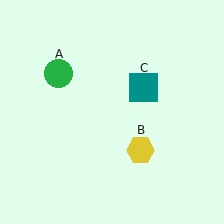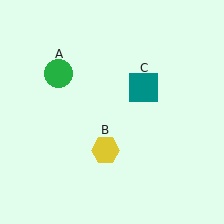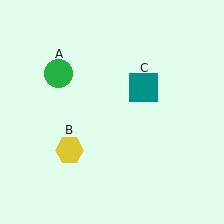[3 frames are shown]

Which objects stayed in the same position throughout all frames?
Green circle (object A) and teal square (object C) remained stationary.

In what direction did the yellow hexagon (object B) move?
The yellow hexagon (object B) moved left.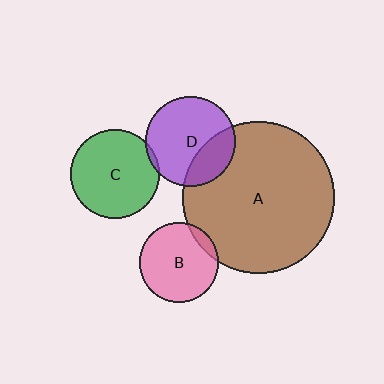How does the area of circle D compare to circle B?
Approximately 1.3 times.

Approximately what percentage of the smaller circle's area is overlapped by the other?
Approximately 30%.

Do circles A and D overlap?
Yes.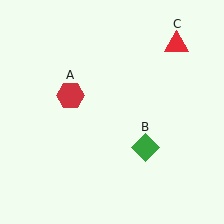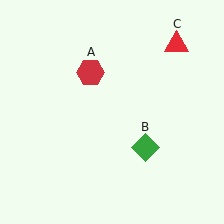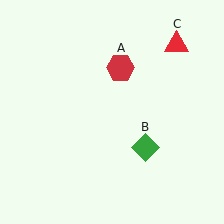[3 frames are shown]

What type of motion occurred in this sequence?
The red hexagon (object A) rotated clockwise around the center of the scene.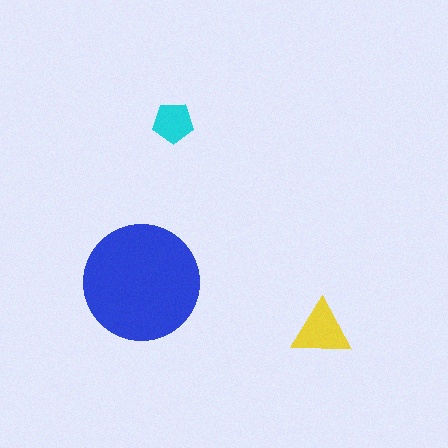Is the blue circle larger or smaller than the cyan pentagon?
Larger.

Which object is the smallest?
The cyan pentagon.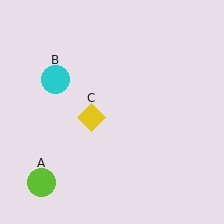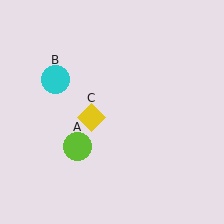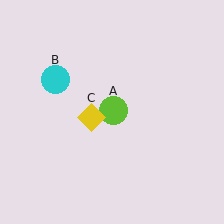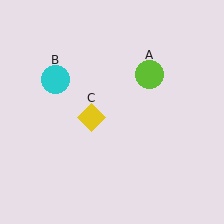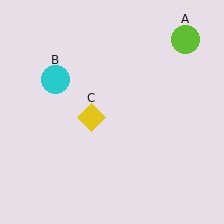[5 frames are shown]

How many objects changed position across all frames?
1 object changed position: lime circle (object A).